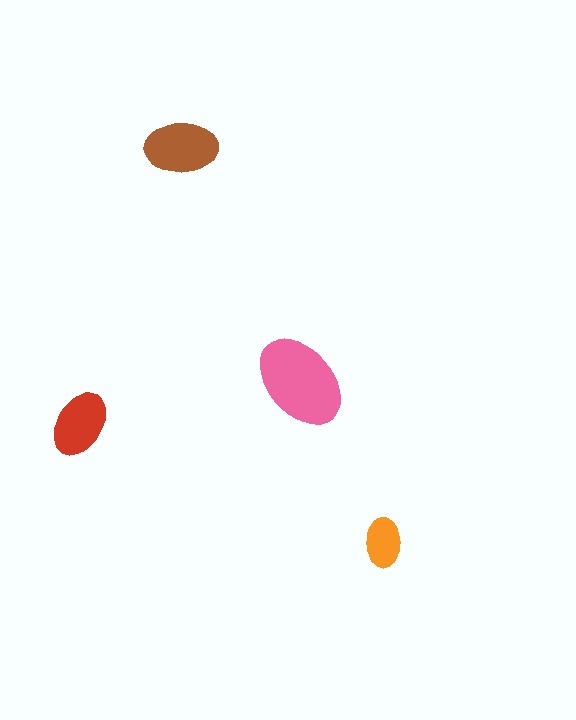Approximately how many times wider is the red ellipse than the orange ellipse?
About 1.5 times wider.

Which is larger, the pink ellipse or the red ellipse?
The pink one.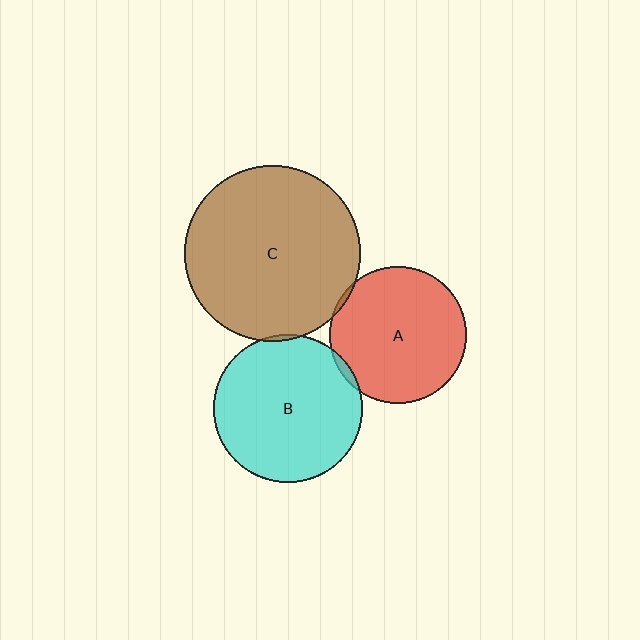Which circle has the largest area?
Circle C (brown).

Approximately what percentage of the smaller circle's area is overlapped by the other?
Approximately 5%.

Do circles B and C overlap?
Yes.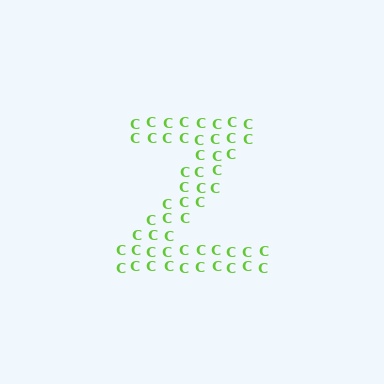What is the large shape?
The large shape is the letter Z.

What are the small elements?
The small elements are letter C's.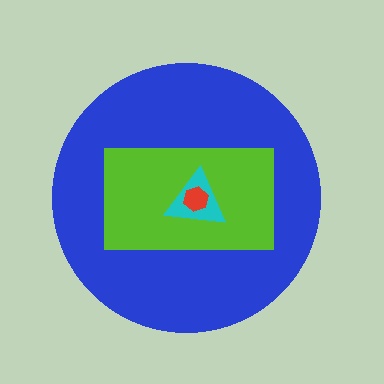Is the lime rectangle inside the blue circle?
Yes.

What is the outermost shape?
The blue circle.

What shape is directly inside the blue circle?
The lime rectangle.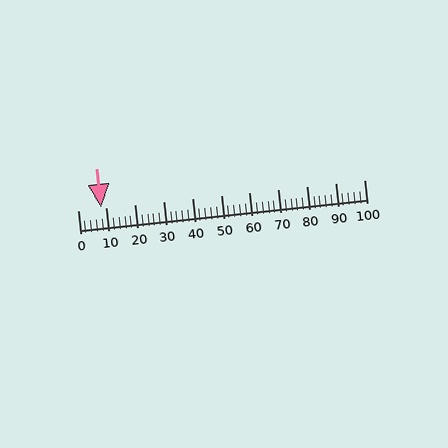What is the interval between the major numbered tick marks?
The major tick marks are spaced 10 units apart.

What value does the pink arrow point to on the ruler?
The pink arrow points to approximately 8.